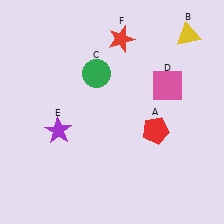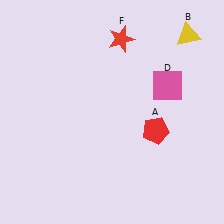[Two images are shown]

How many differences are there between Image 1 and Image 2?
There are 2 differences between the two images.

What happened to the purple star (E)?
The purple star (E) was removed in Image 2. It was in the bottom-left area of Image 1.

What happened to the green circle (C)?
The green circle (C) was removed in Image 2. It was in the top-left area of Image 1.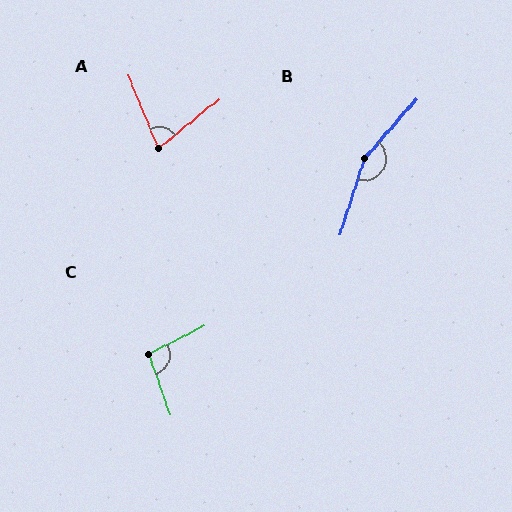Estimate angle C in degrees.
Approximately 98 degrees.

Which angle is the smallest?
A, at approximately 74 degrees.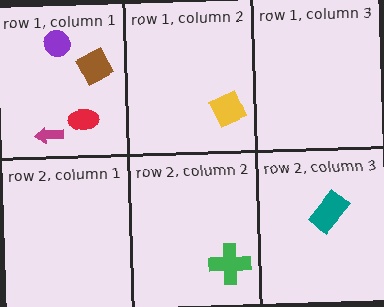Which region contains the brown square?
The row 1, column 1 region.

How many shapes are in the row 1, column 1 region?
4.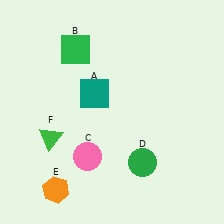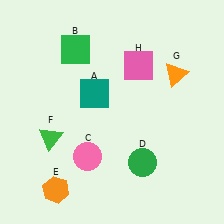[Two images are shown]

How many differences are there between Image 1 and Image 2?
There are 2 differences between the two images.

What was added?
An orange triangle (G), a pink square (H) were added in Image 2.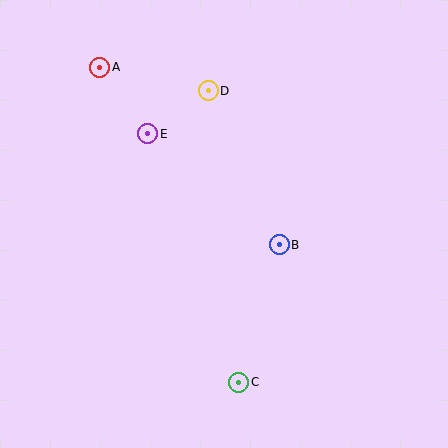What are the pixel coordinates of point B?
Point B is at (279, 245).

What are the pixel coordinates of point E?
Point E is at (148, 134).